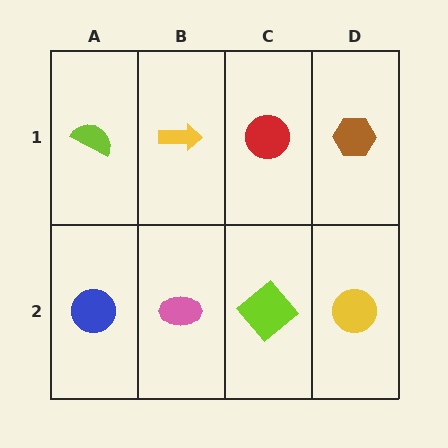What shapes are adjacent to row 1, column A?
A blue circle (row 2, column A), a yellow arrow (row 1, column B).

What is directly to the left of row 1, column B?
A lime semicircle.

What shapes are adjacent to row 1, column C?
A lime diamond (row 2, column C), a yellow arrow (row 1, column B), a brown hexagon (row 1, column D).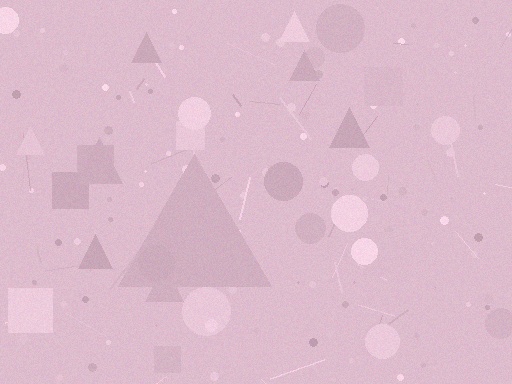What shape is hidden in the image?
A triangle is hidden in the image.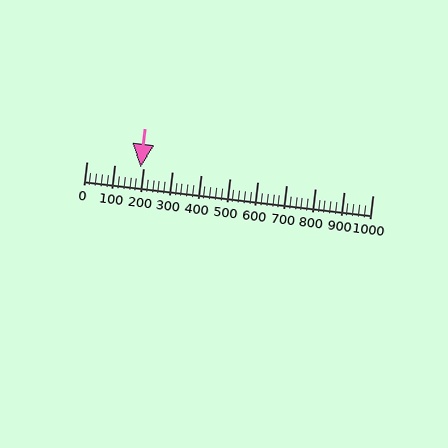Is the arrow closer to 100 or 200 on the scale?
The arrow is closer to 200.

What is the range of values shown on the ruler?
The ruler shows values from 0 to 1000.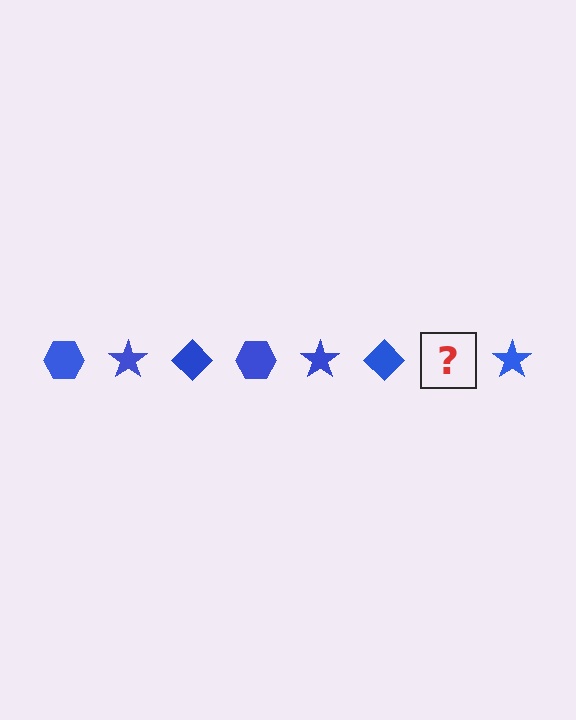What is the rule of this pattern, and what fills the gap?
The rule is that the pattern cycles through hexagon, star, diamond shapes in blue. The gap should be filled with a blue hexagon.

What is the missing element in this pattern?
The missing element is a blue hexagon.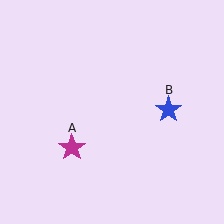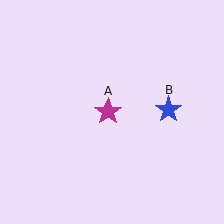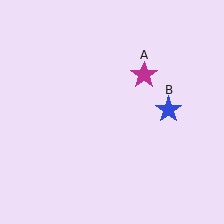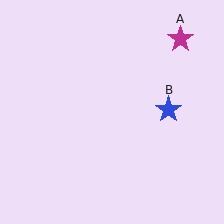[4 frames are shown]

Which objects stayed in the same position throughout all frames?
Blue star (object B) remained stationary.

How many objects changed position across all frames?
1 object changed position: magenta star (object A).